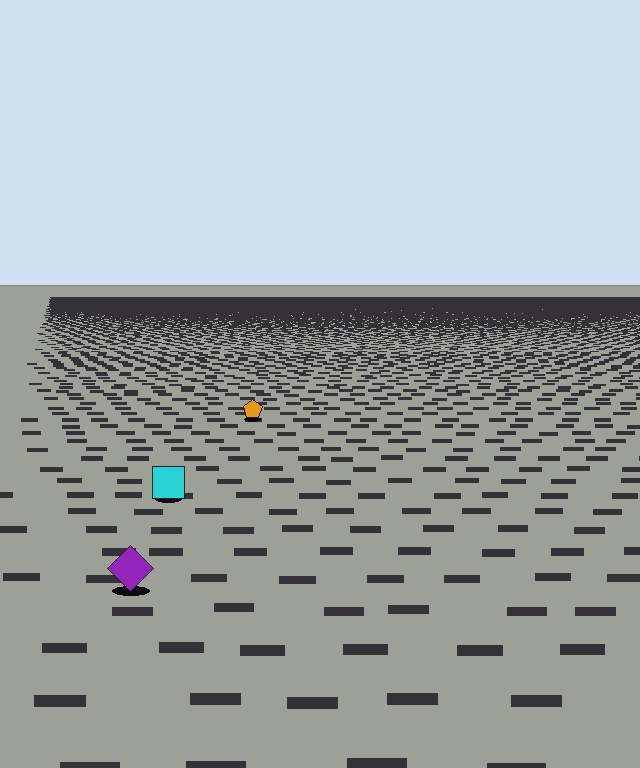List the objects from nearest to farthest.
From nearest to farthest: the purple diamond, the cyan square, the orange pentagon.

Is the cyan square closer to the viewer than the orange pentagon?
Yes. The cyan square is closer — you can tell from the texture gradient: the ground texture is coarser near it.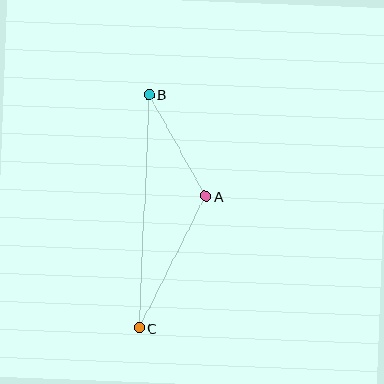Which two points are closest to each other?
Points A and B are closest to each other.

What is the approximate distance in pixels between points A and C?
The distance between A and C is approximately 147 pixels.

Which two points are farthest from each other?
Points B and C are farthest from each other.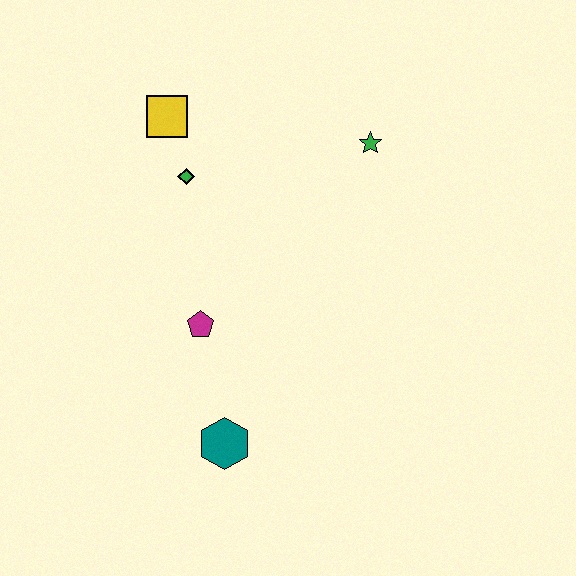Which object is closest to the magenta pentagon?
The teal hexagon is closest to the magenta pentagon.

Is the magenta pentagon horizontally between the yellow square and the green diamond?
No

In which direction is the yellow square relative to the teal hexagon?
The yellow square is above the teal hexagon.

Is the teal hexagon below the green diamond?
Yes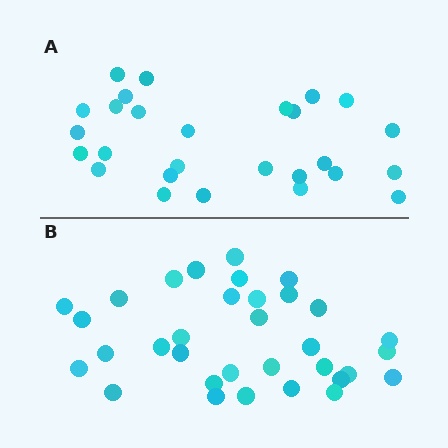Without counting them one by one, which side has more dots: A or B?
Region B (the bottom region) has more dots.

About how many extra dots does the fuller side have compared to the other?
Region B has about 6 more dots than region A.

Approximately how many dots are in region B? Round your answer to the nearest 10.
About 30 dots. (The exact count is 33, which rounds to 30.)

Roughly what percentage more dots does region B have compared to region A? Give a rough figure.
About 20% more.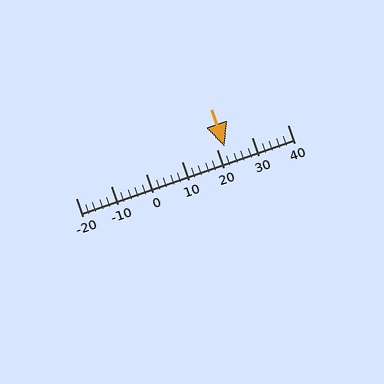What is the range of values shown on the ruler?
The ruler shows values from -20 to 40.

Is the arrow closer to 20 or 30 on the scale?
The arrow is closer to 20.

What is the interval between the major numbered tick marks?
The major tick marks are spaced 10 units apart.